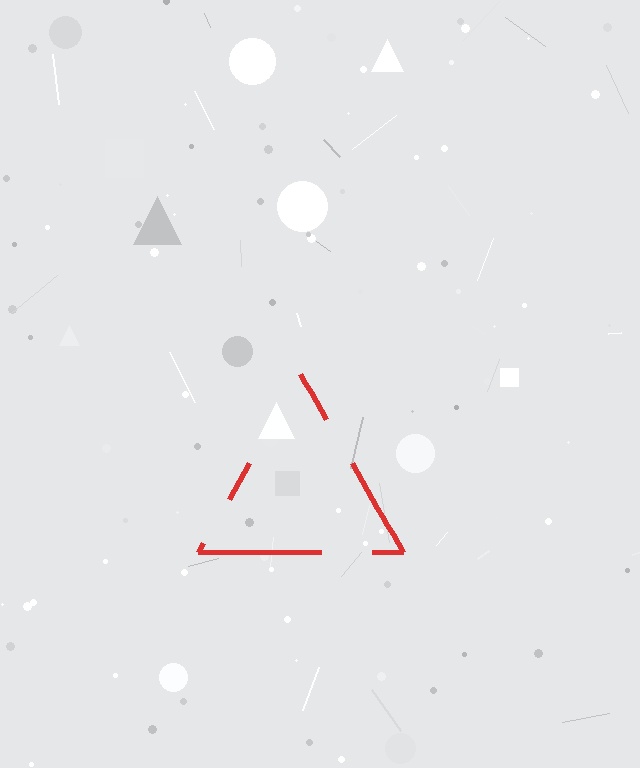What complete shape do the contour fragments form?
The contour fragments form a triangle.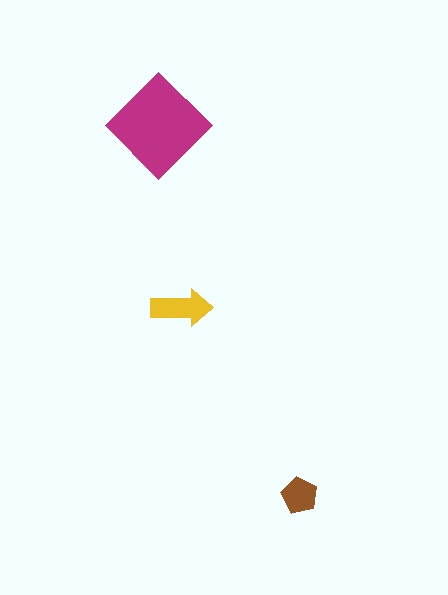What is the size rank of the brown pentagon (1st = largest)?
3rd.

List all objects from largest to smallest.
The magenta diamond, the yellow arrow, the brown pentagon.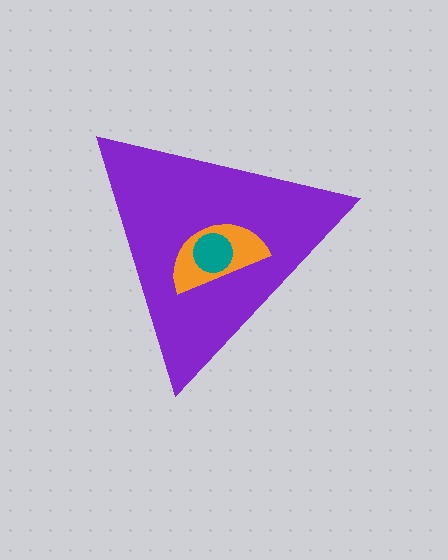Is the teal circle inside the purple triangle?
Yes.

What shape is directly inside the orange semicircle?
The teal circle.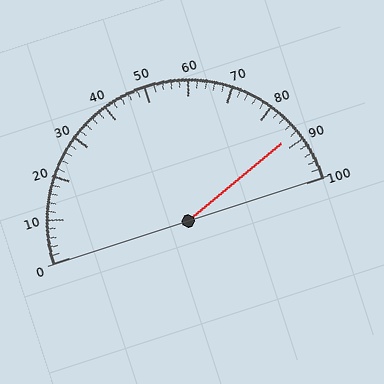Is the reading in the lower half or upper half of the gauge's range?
The reading is in the upper half of the range (0 to 100).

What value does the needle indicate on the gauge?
The needle indicates approximately 88.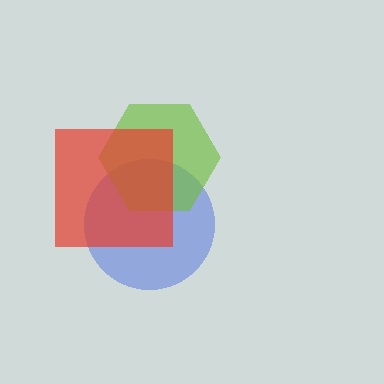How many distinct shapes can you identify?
There are 3 distinct shapes: a blue circle, a lime hexagon, a red square.